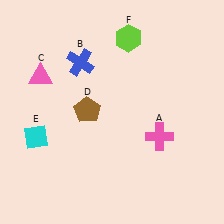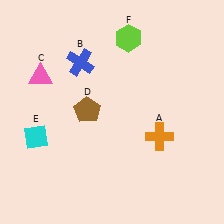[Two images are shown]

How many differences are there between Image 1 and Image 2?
There is 1 difference between the two images.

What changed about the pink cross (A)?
In Image 1, A is pink. In Image 2, it changed to orange.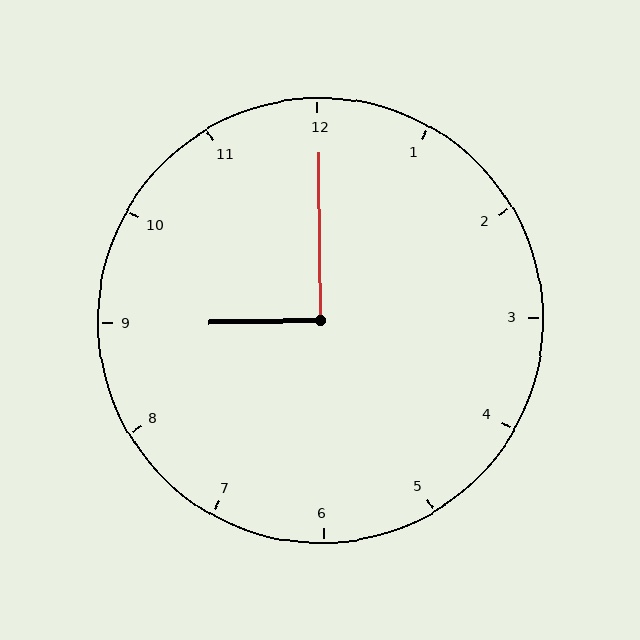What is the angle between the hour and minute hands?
Approximately 90 degrees.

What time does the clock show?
9:00.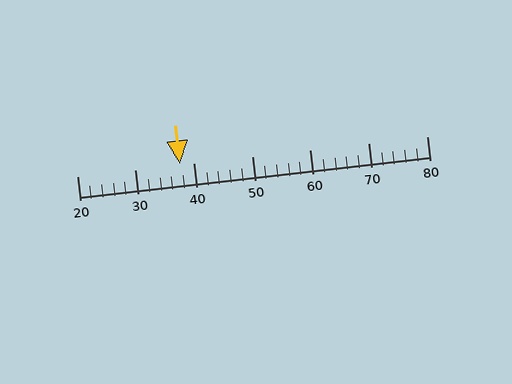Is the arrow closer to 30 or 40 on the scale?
The arrow is closer to 40.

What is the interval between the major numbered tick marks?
The major tick marks are spaced 10 units apart.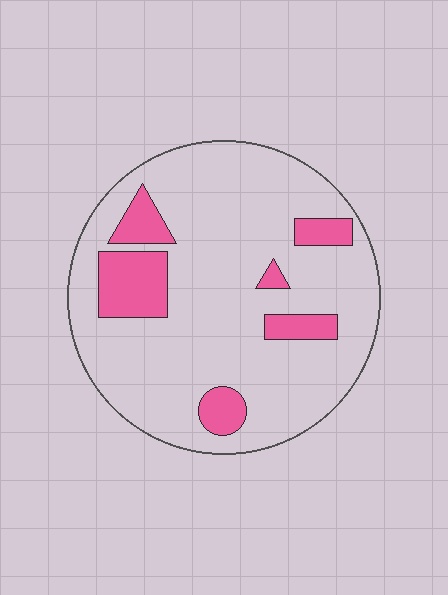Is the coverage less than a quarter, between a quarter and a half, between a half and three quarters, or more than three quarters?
Less than a quarter.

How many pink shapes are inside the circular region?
6.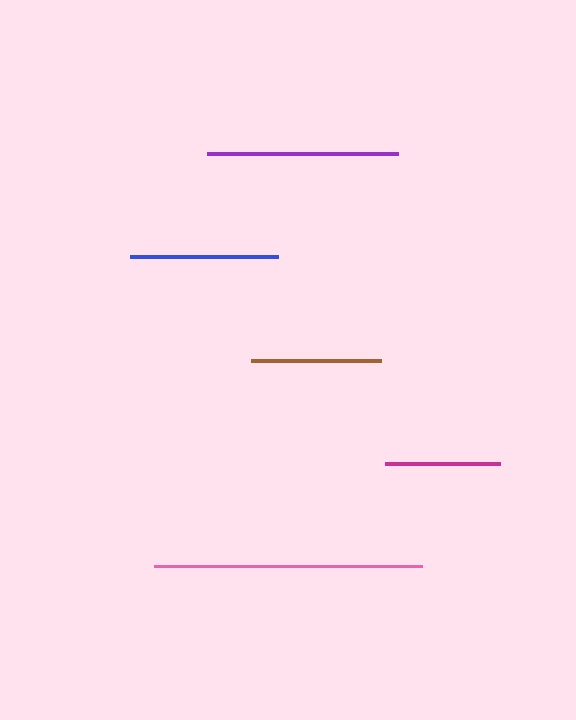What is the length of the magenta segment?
The magenta segment is approximately 115 pixels long.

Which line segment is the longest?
The pink line is the longest at approximately 269 pixels.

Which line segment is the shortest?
The magenta line is the shortest at approximately 115 pixels.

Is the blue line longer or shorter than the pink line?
The pink line is longer than the blue line.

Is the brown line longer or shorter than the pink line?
The pink line is longer than the brown line.